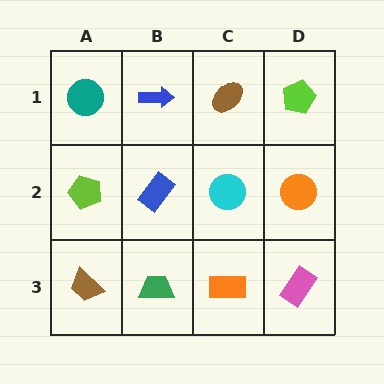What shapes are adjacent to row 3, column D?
An orange circle (row 2, column D), an orange rectangle (row 3, column C).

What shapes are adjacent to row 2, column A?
A teal circle (row 1, column A), a brown trapezoid (row 3, column A), a blue rectangle (row 2, column B).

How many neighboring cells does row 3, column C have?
3.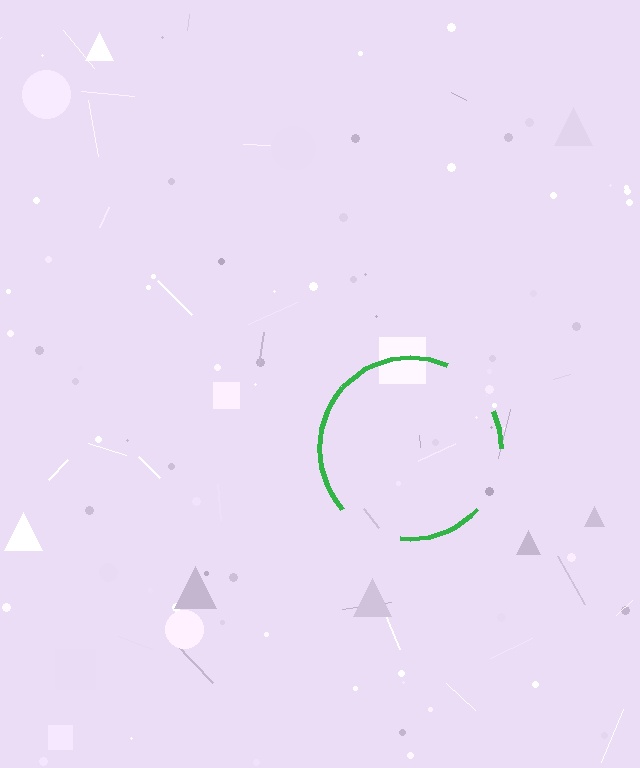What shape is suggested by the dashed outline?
The dashed outline suggests a circle.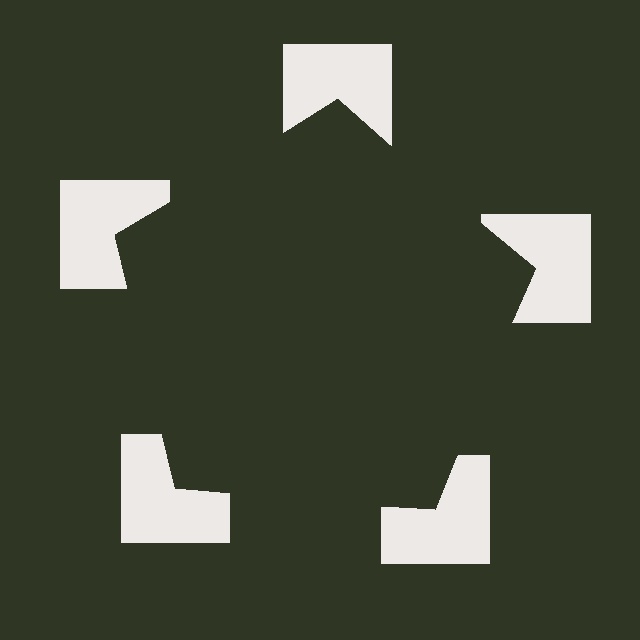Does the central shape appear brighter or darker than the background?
It typically appears slightly darker than the background, even though no actual brightness change is drawn.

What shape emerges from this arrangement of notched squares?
An illusory pentagon — its edges are inferred from the aligned wedge cuts in the notched squares, not physically drawn.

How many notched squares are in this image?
There are 5 — one at each vertex of the illusory pentagon.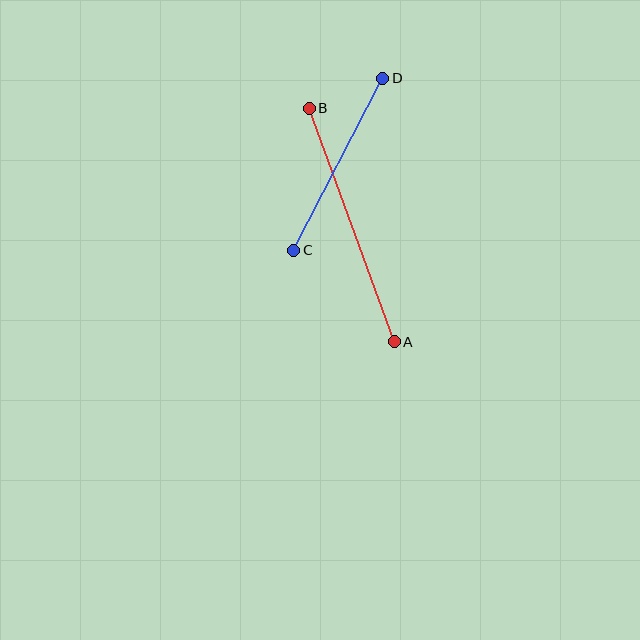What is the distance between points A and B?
The distance is approximately 249 pixels.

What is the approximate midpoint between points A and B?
The midpoint is at approximately (352, 225) pixels.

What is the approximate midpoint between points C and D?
The midpoint is at approximately (338, 164) pixels.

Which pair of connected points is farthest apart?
Points A and B are farthest apart.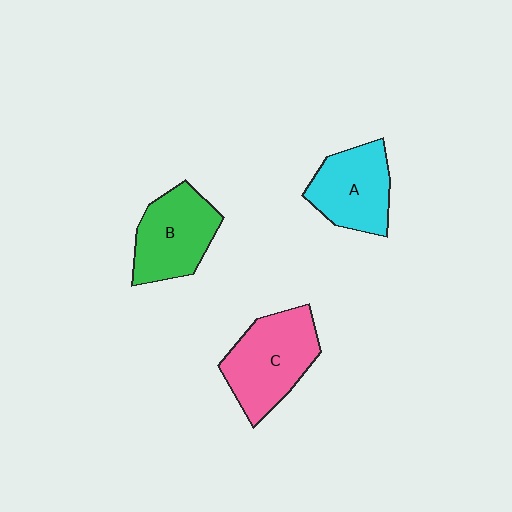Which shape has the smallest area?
Shape A (cyan).